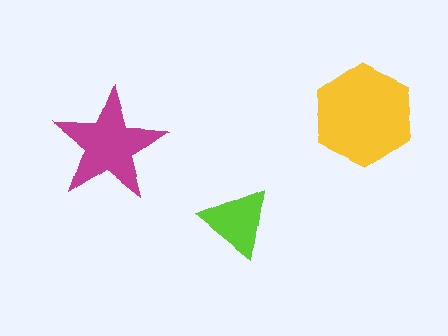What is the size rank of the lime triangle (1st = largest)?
3rd.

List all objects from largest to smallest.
The yellow hexagon, the magenta star, the lime triangle.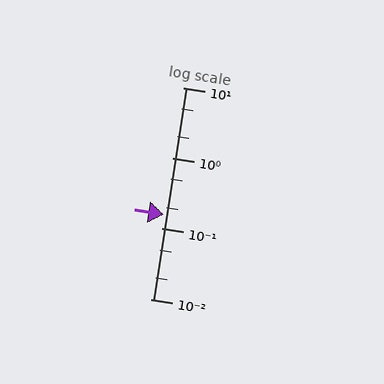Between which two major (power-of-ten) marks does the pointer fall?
The pointer is between 0.1 and 1.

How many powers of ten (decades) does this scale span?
The scale spans 3 decades, from 0.01 to 10.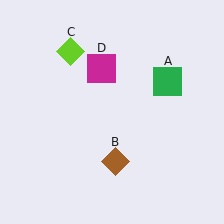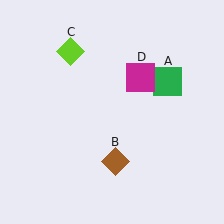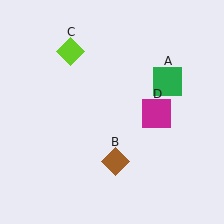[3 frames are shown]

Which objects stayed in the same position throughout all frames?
Green square (object A) and brown diamond (object B) and lime diamond (object C) remained stationary.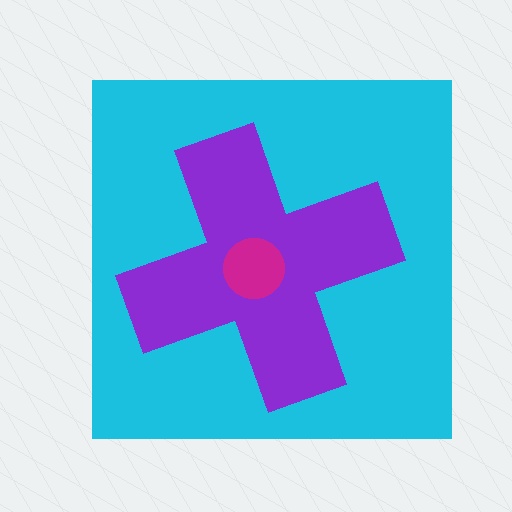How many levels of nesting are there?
3.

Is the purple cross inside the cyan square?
Yes.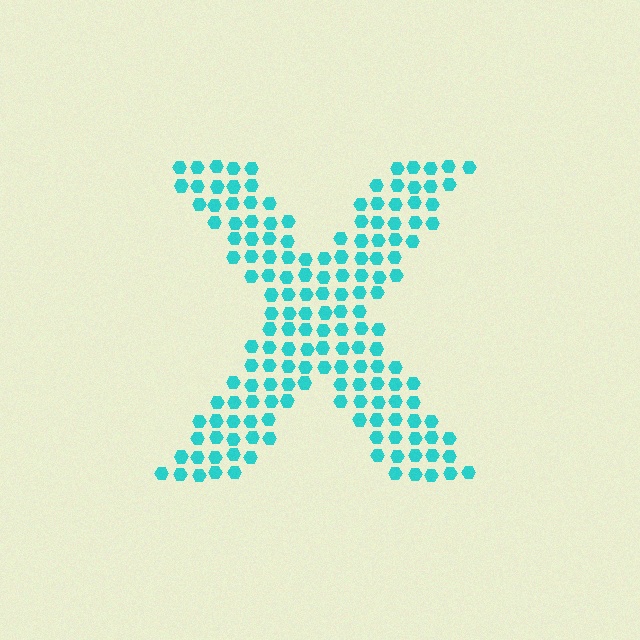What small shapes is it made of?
It is made of small hexagons.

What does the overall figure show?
The overall figure shows the letter X.